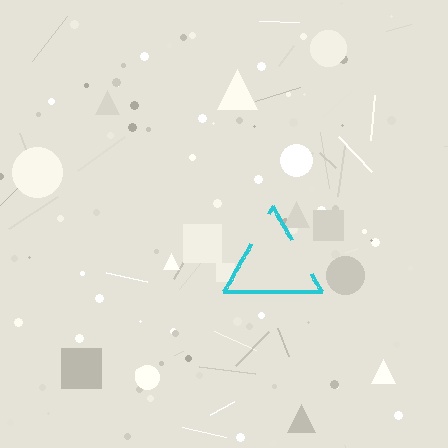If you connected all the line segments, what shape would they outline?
They would outline a triangle.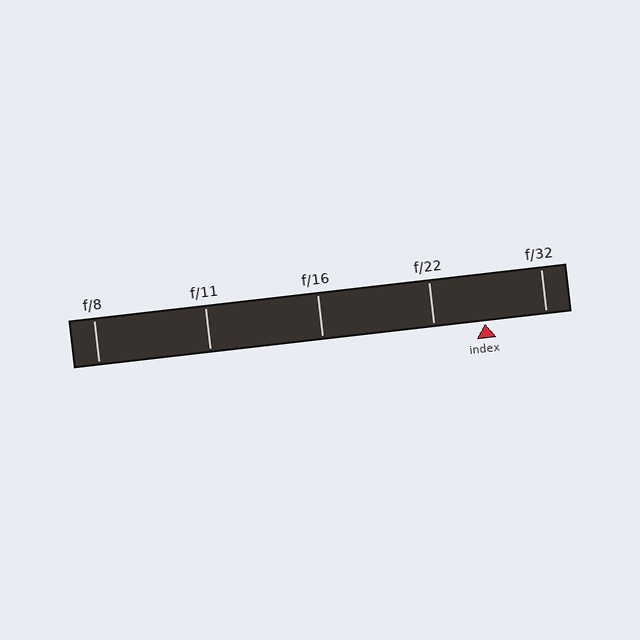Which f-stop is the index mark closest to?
The index mark is closest to f/22.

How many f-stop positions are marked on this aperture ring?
There are 5 f-stop positions marked.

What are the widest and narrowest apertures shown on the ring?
The widest aperture shown is f/8 and the narrowest is f/32.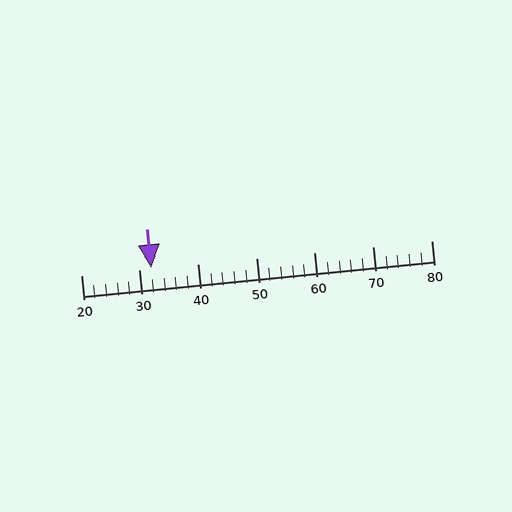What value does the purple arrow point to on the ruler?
The purple arrow points to approximately 32.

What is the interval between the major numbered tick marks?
The major tick marks are spaced 10 units apart.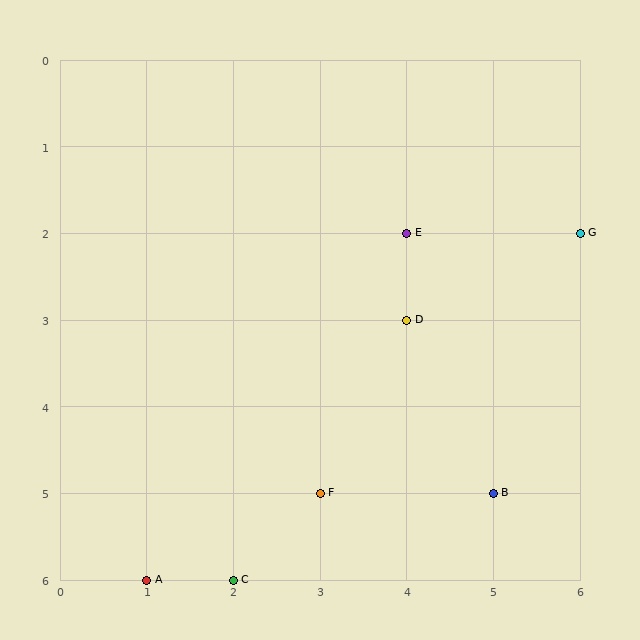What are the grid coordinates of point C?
Point C is at grid coordinates (2, 6).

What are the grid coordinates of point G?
Point G is at grid coordinates (6, 2).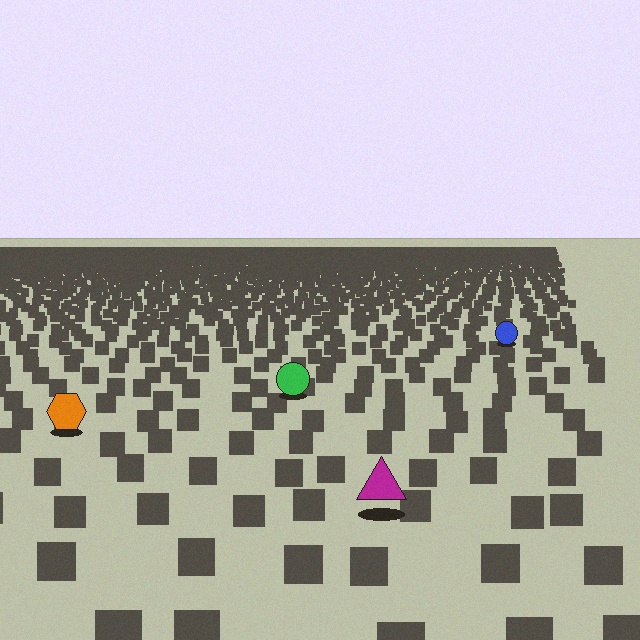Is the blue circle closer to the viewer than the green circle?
No. The green circle is closer — you can tell from the texture gradient: the ground texture is coarser near it.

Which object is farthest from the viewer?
The blue circle is farthest from the viewer. It appears smaller and the ground texture around it is denser.